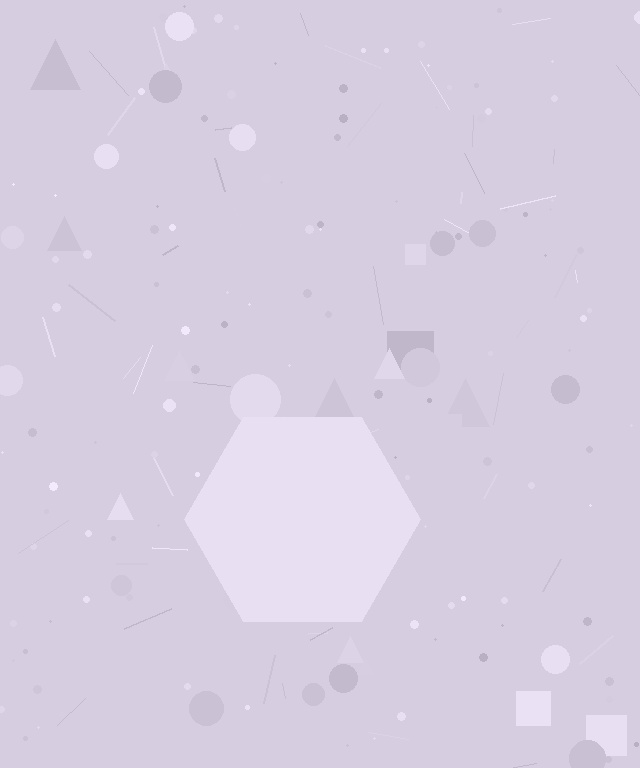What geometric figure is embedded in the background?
A hexagon is embedded in the background.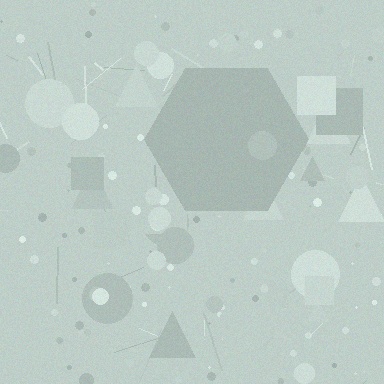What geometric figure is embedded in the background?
A hexagon is embedded in the background.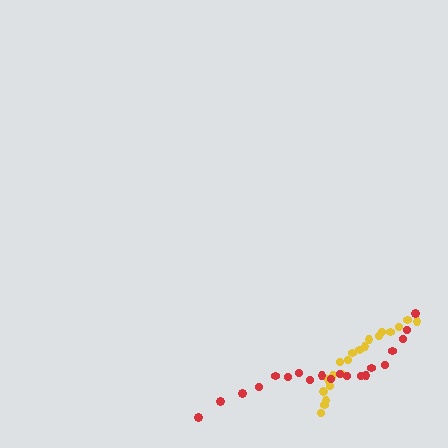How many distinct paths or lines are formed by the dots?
There are 2 distinct paths.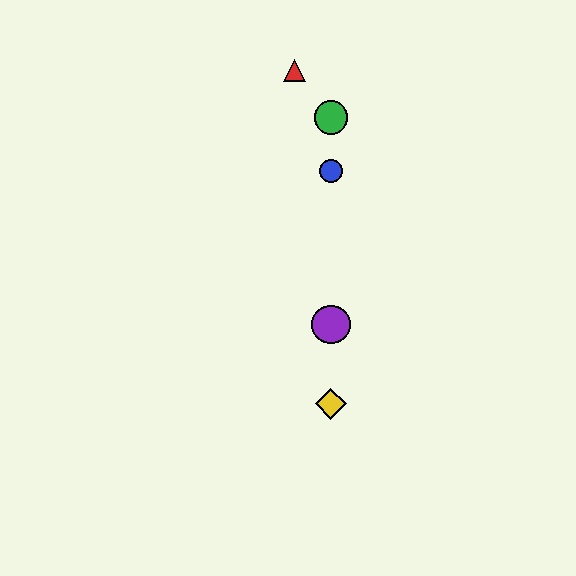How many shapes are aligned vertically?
4 shapes (the blue circle, the green circle, the yellow diamond, the purple circle) are aligned vertically.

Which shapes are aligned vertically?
The blue circle, the green circle, the yellow diamond, the purple circle are aligned vertically.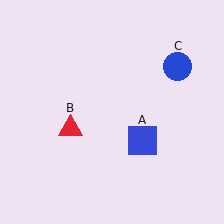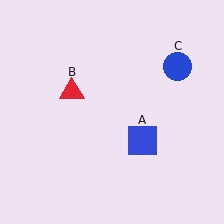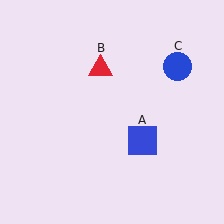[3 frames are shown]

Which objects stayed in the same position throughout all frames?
Blue square (object A) and blue circle (object C) remained stationary.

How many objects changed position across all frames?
1 object changed position: red triangle (object B).